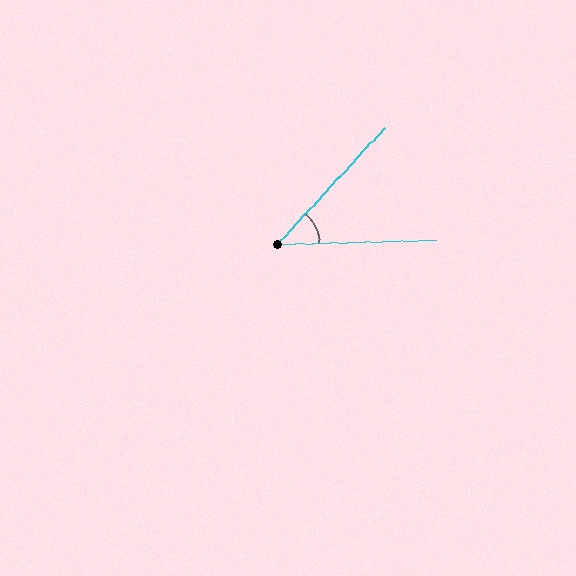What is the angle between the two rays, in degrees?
Approximately 46 degrees.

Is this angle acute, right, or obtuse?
It is acute.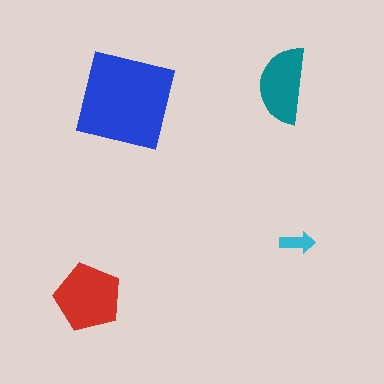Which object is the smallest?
The cyan arrow.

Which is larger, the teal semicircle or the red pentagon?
The red pentagon.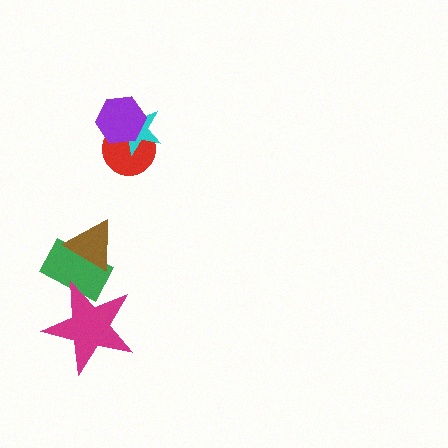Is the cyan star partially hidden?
Yes, it is partially covered by another shape.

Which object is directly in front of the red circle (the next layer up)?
The cyan star is directly in front of the red circle.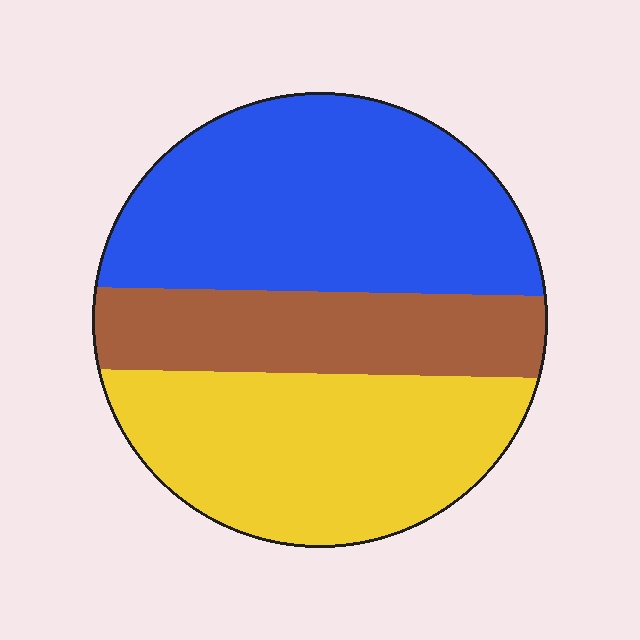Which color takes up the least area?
Brown, at roughly 25%.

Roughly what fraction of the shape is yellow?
Yellow takes up about one third (1/3) of the shape.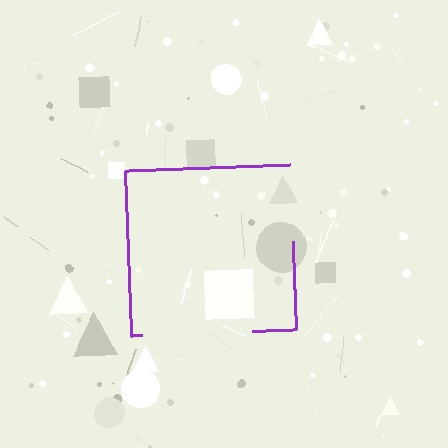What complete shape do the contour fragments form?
The contour fragments form a square.